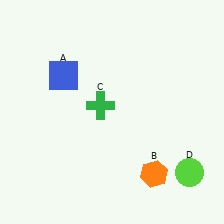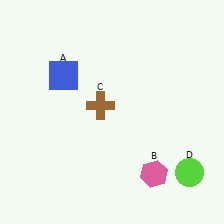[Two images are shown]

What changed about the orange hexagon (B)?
In Image 1, B is orange. In Image 2, it changed to pink.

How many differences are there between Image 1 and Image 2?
There are 2 differences between the two images.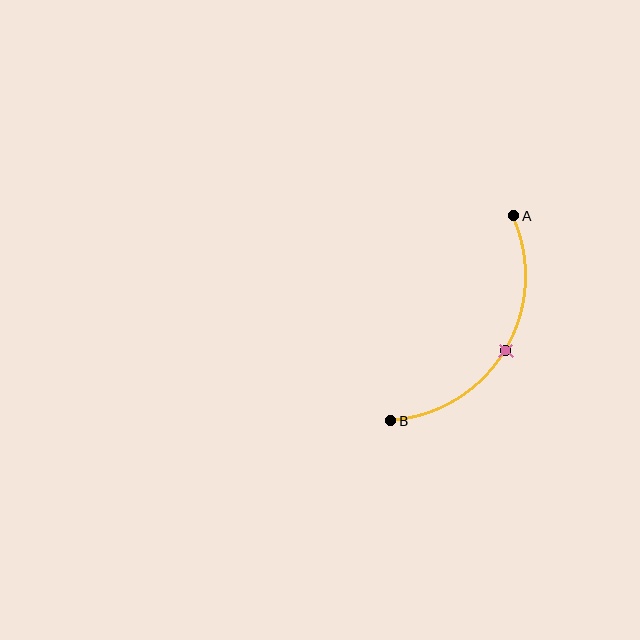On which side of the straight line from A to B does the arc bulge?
The arc bulges to the right of the straight line connecting A and B.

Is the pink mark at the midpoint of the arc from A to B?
Yes. The pink mark lies on the arc at equal arc-length from both A and B — it is the arc midpoint.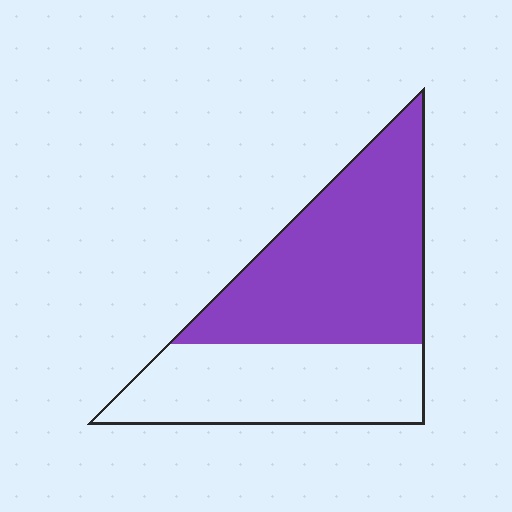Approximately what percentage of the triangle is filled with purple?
Approximately 60%.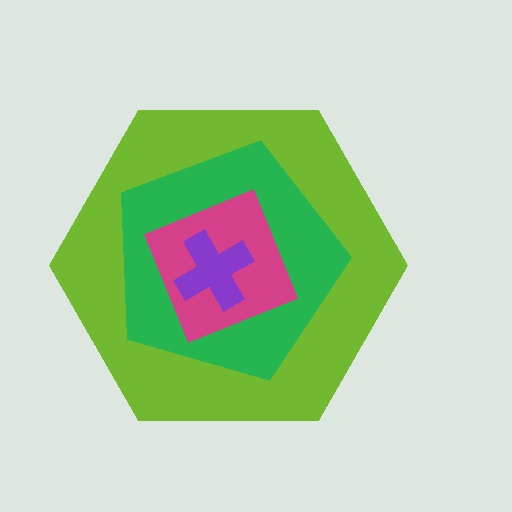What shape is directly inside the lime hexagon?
The green pentagon.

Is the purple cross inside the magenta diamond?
Yes.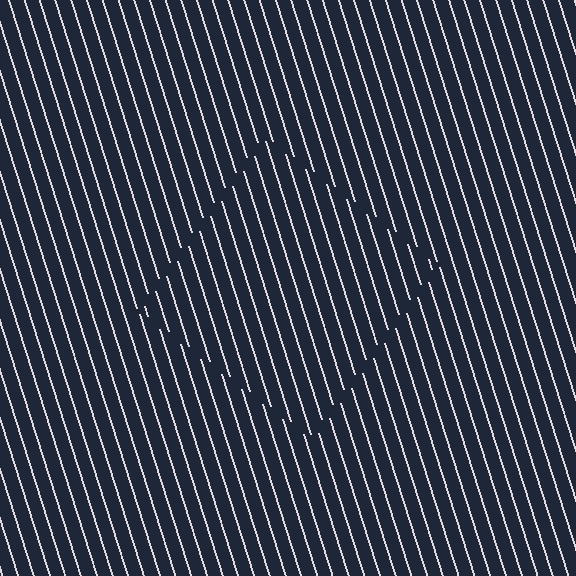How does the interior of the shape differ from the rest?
The interior of the shape contains the same grating, shifted by half a period — the contour is defined by the phase discontinuity where line-ends from the inner and outer gratings abut.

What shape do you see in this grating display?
An illusory square. The interior of the shape contains the same grating, shifted by half a period — the contour is defined by the phase discontinuity where line-ends from the inner and outer gratings abut.